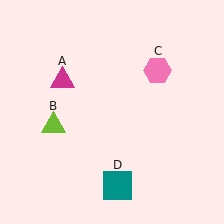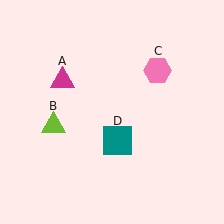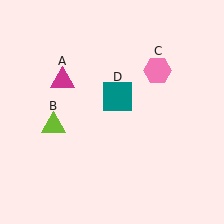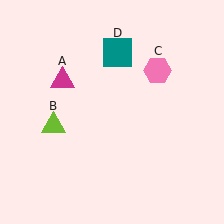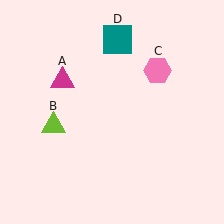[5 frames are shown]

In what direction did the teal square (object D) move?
The teal square (object D) moved up.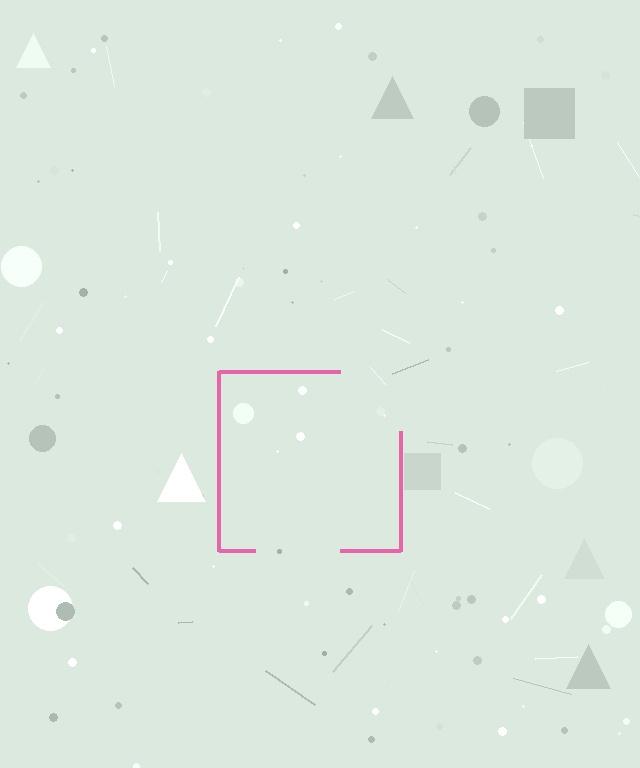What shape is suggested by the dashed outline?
The dashed outline suggests a square.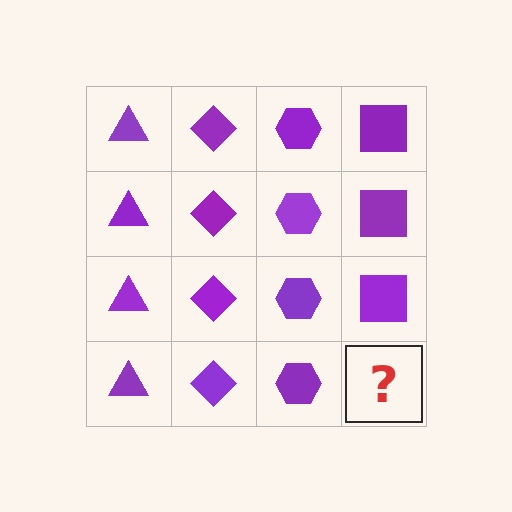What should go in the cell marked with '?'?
The missing cell should contain a purple square.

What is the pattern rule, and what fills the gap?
The rule is that each column has a consistent shape. The gap should be filled with a purple square.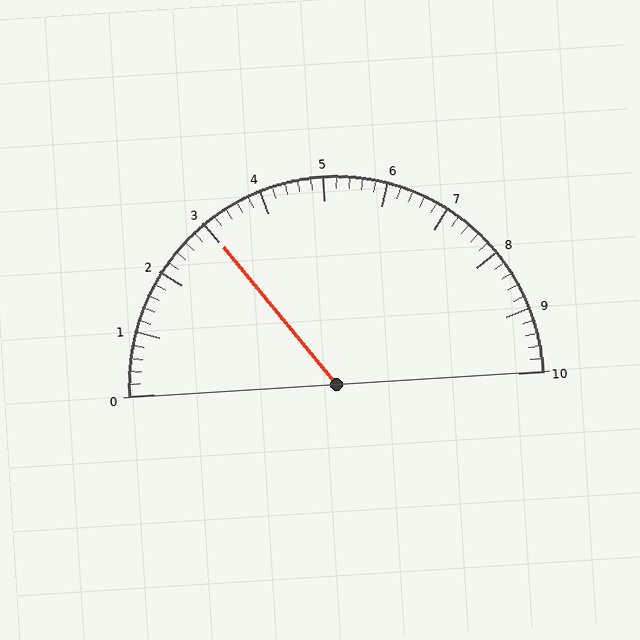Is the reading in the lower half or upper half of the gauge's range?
The reading is in the lower half of the range (0 to 10).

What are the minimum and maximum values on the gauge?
The gauge ranges from 0 to 10.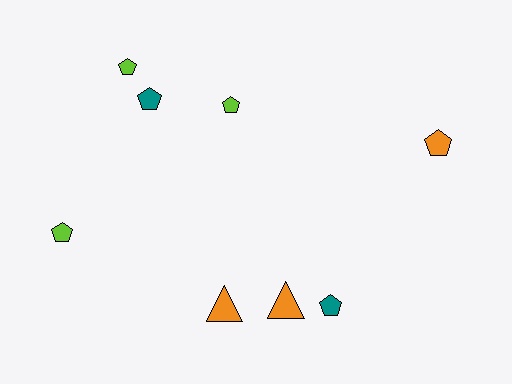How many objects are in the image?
There are 8 objects.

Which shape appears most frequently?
Pentagon, with 6 objects.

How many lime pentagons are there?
There are 3 lime pentagons.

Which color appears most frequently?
Lime, with 3 objects.